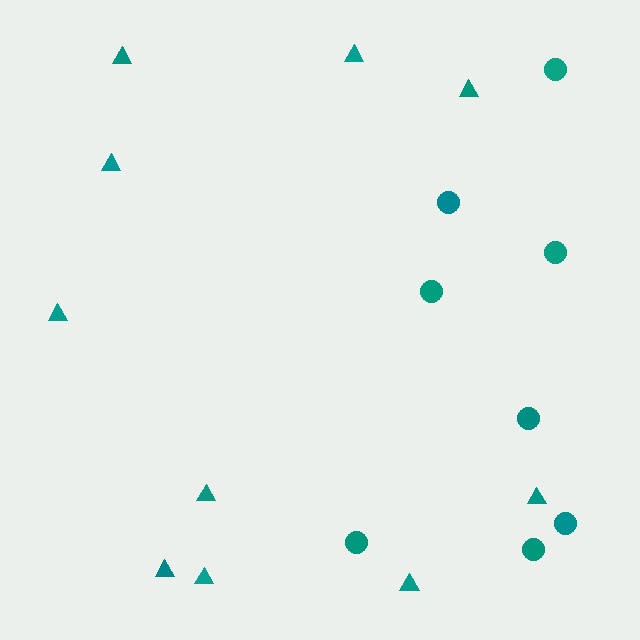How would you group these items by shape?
There are 2 groups: one group of triangles (10) and one group of circles (8).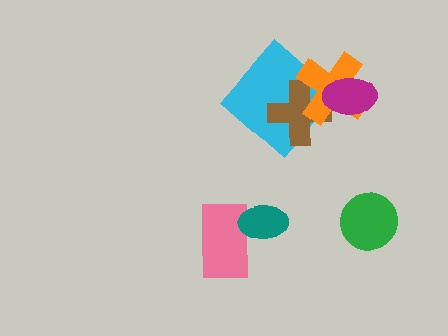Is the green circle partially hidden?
No, no other shape covers it.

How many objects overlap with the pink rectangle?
1 object overlaps with the pink rectangle.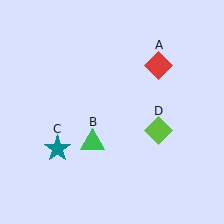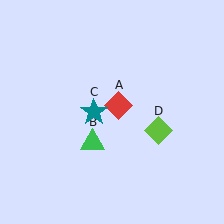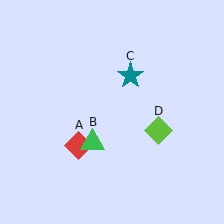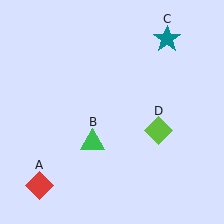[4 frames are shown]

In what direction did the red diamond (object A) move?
The red diamond (object A) moved down and to the left.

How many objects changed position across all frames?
2 objects changed position: red diamond (object A), teal star (object C).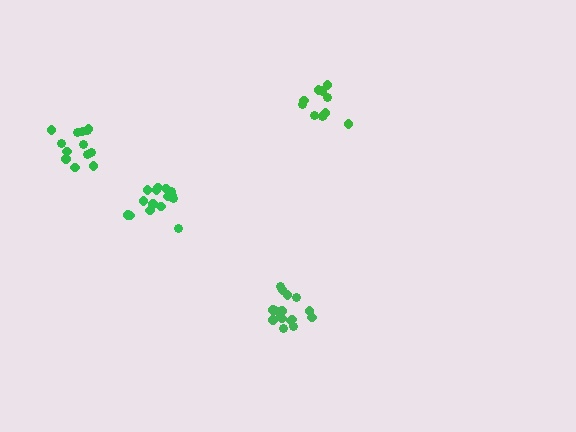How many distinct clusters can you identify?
There are 4 distinct clusters.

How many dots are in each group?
Group 1: 15 dots, Group 2: 11 dots, Group 3: 17 dots, Group 4: 13 dots (56 total).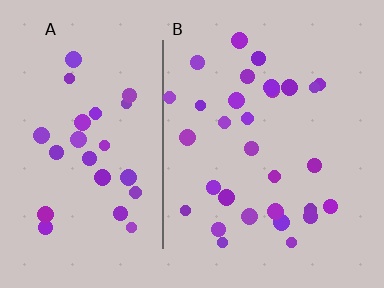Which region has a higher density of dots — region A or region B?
B (the right).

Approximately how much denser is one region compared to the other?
Approximately 1.1× — region B over region A.